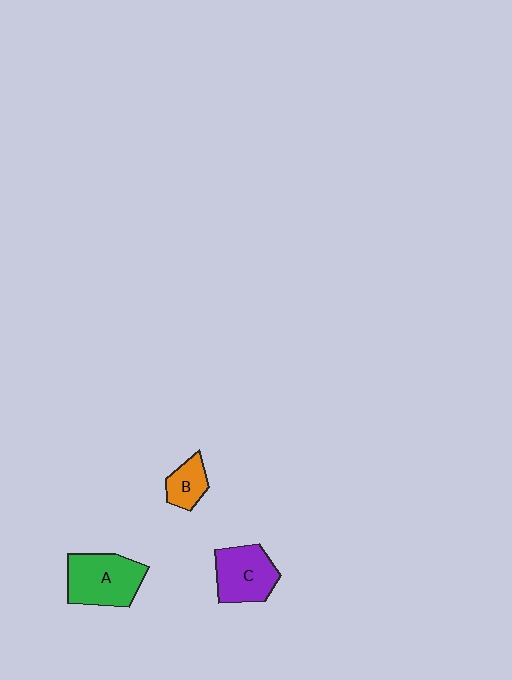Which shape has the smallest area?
Shape B (orange).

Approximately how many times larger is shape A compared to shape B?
Approximately 2.2 times.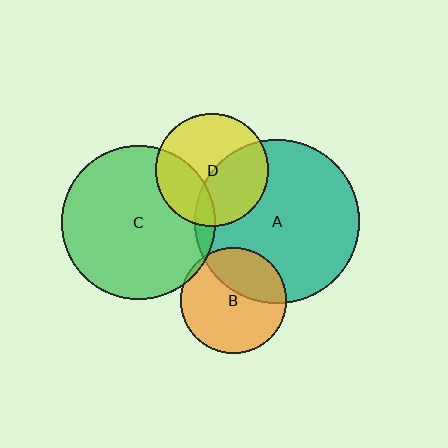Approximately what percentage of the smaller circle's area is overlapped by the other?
Approximately 30%.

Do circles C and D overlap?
Yes.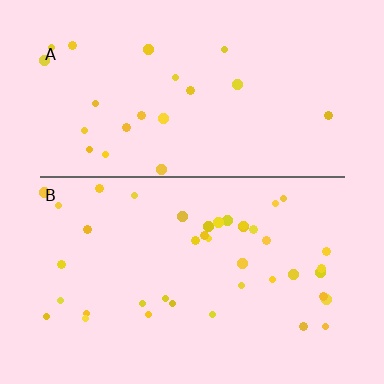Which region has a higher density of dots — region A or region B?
B (the bottom).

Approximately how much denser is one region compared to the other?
Approximately 1.9× — region B over region A.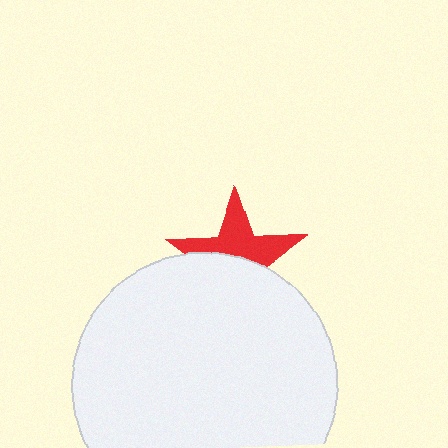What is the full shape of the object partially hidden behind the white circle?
The partially hidden object is a red star.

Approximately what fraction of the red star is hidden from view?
Roughly 51% of the red star is hidden behind the white circle.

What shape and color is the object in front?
The object in front is a white circle.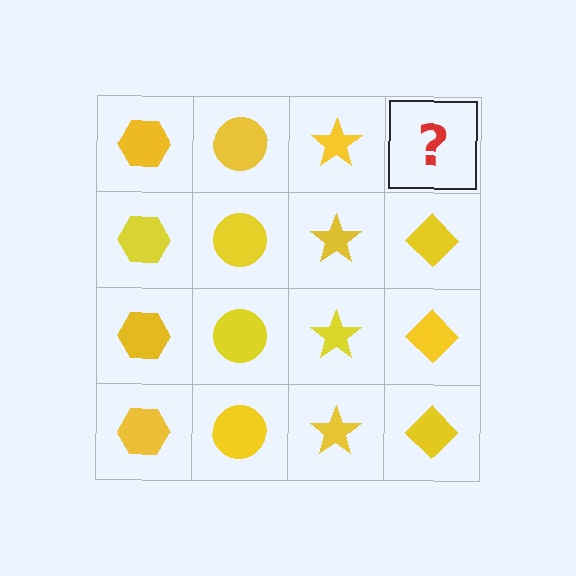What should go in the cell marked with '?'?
The missing cell should contain a yellow diamond.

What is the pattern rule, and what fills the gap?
The rule is that each column has a consistent shape. The gap should be filled with a yellow diamond.